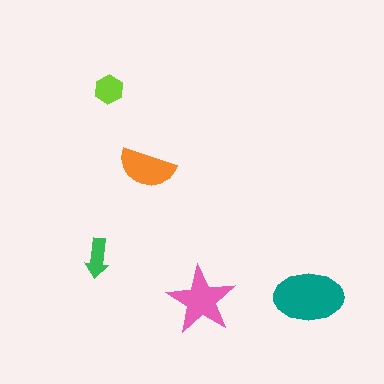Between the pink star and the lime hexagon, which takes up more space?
The pink star.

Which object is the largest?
The teal ellipse.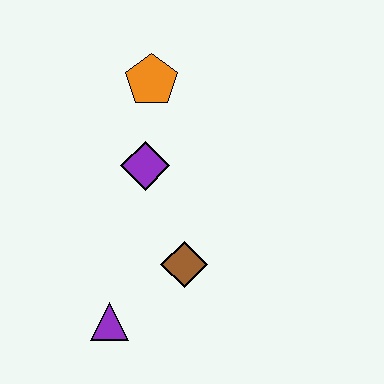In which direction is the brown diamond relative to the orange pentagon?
The brown diamond is below the orange pentagon.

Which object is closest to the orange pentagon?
The purple diamond is closest to the orange pentagon.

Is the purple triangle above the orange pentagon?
No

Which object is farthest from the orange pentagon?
The purple triangle is farthest from the orange pentagon.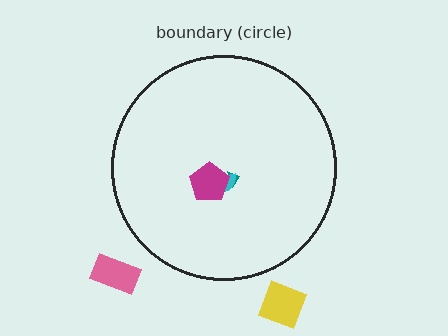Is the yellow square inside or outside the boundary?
Outside.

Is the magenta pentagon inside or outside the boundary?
Inside.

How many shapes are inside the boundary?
3 inside, 2 outside.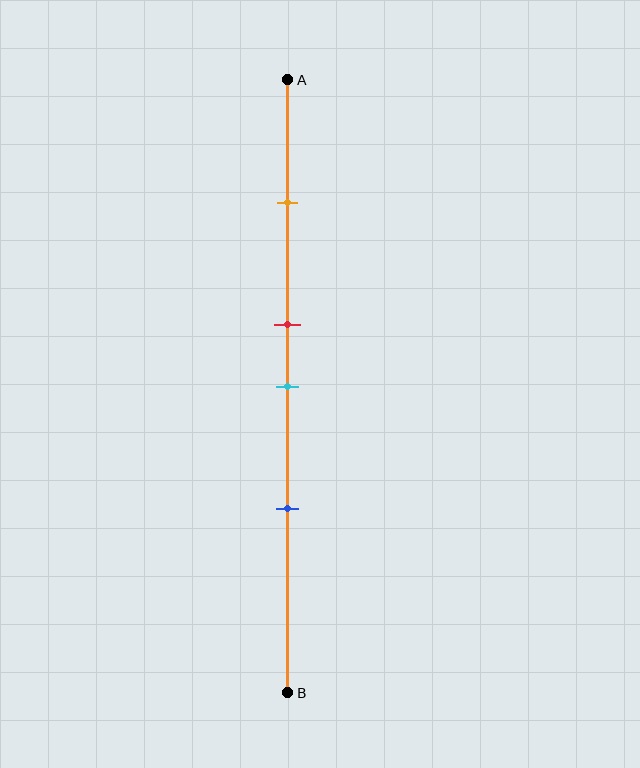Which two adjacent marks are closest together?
The red and cyan marks are the closest adjacent pair.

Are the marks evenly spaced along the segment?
No, the marks are not evenly spaced.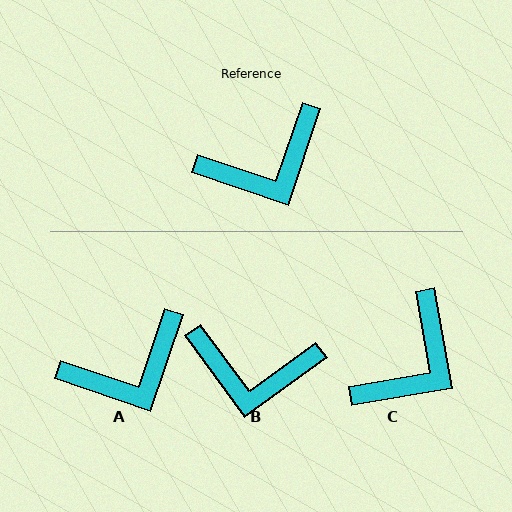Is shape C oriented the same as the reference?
No, it is off by about 28 degrees.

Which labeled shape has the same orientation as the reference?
A.